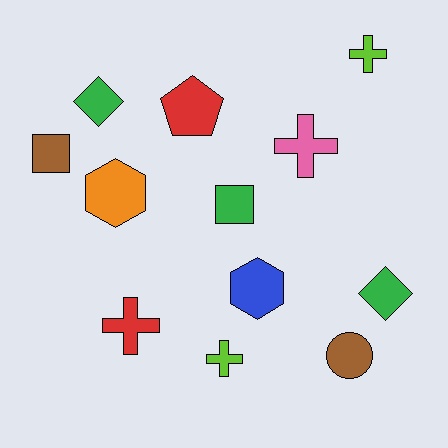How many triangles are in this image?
There are no triangles.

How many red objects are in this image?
There are 2 red objects.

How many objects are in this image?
There are 12 objects.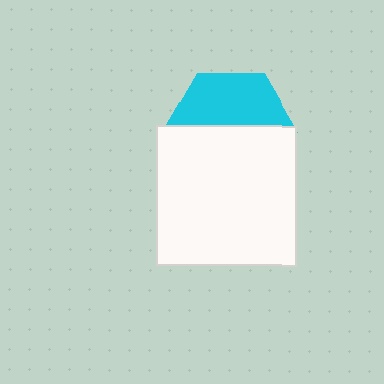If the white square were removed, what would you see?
You would see the complete cyan hexagon.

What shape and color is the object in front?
The object in front is a white square.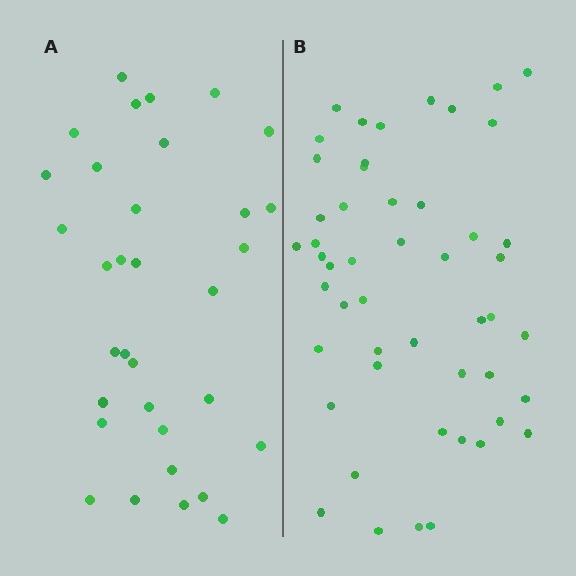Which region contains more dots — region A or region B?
Region B (the right region) has more dots.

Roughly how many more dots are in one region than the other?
Region B has approximately 15 more dots than region A.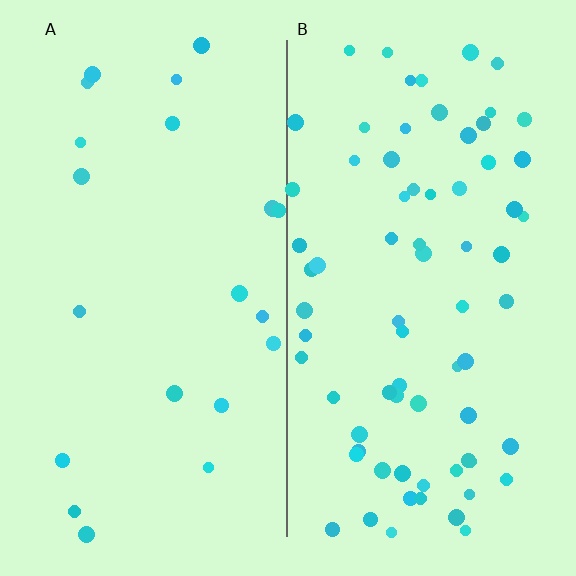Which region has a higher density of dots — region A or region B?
B (the right).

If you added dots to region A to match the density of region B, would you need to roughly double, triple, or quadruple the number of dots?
Approximately triple.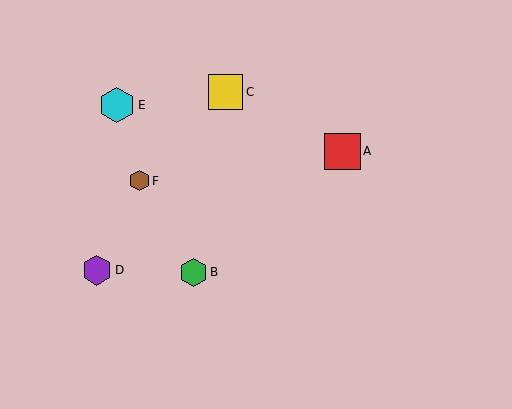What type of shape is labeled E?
Shape E is a cyan hexagon.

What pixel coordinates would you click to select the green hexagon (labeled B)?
Click at (194, 273) to select the green hexagon B.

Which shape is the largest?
The red square (labeled A) is the largest.